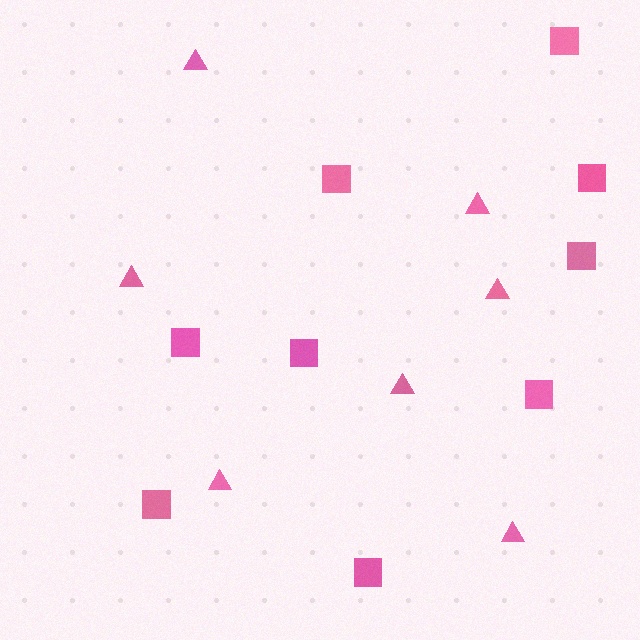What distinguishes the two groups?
There are 2 groups: one group of triangles (7) and one group of squares (9).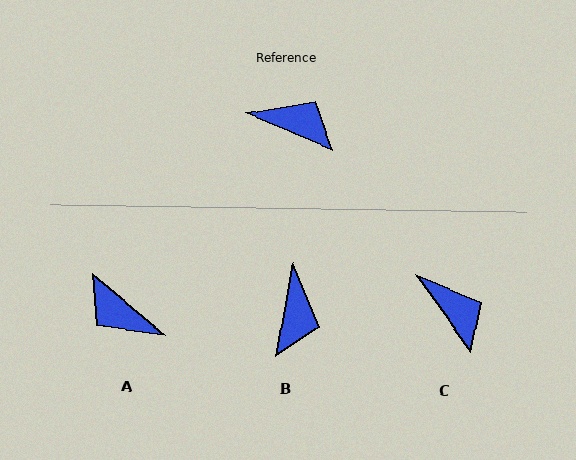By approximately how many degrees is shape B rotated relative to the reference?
Approximately 77 degrees clockwise.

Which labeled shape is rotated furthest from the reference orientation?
A, about 163 degrees away.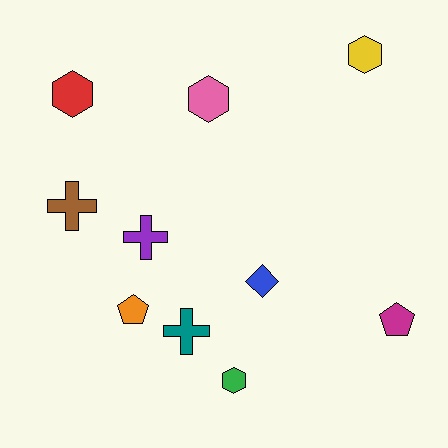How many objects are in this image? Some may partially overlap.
There are 10 objects.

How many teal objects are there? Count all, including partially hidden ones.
There is 1 teal object.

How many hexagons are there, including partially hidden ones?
There are 4 hexagons.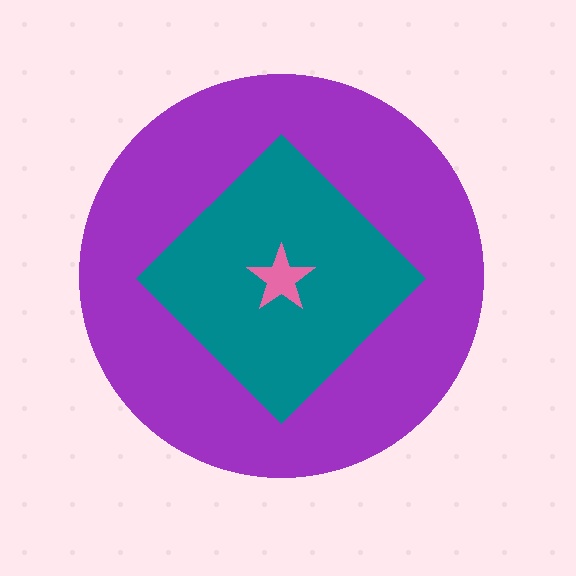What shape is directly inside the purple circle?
The teal diamond.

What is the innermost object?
The pink star.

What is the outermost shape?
The purple circle.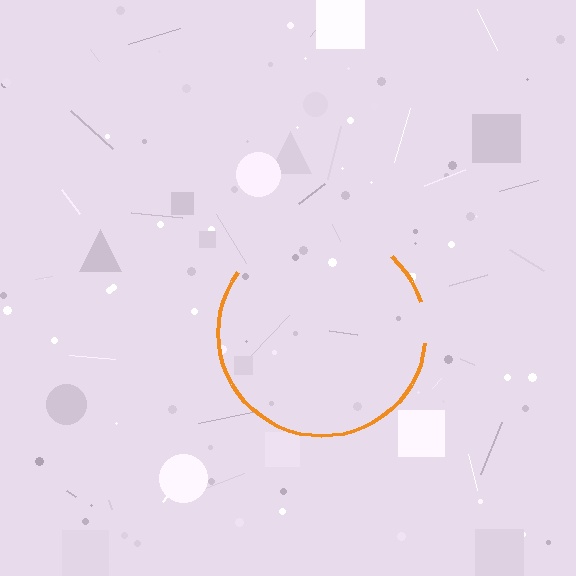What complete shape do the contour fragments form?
The contour fragments form a circle.